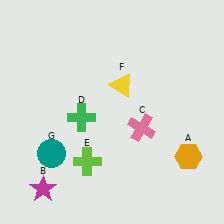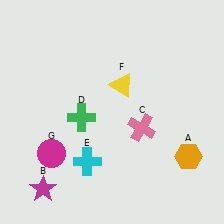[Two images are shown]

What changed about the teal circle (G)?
In Image 1, G is teal. In Image 2, it changed to magenta.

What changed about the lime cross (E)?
In Image 1, E is lime. In Image 2, it changed to cyan.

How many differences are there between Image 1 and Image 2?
There are 2 differences between the two images.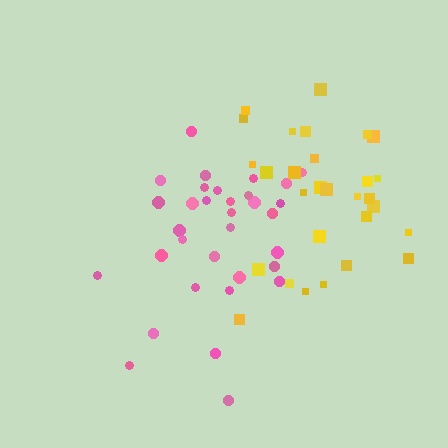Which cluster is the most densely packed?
Pink.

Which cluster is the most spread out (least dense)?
Yellow.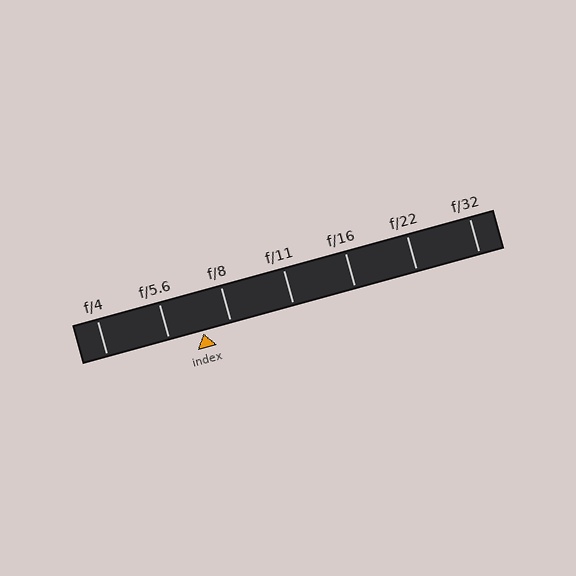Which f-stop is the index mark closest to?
The index mark is closest to f/8.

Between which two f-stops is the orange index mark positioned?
The index mark is between f/5.6 and f/8.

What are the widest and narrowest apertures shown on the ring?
The widest aperture shown is f/4 and the narrowest is f/32.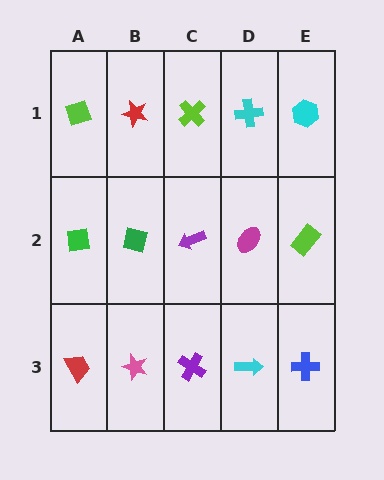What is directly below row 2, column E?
A blue cross.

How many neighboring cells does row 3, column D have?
3.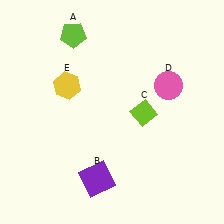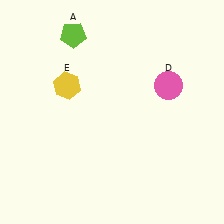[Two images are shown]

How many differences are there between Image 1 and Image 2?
There are 2 differences between the two images.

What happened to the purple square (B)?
The purple square (B) was removed in Image 2. It was in the bottom-left area of Image 1.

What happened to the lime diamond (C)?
The lime diamond (C) was removed in Image 2. It was in the bottom-right area of Image 1.